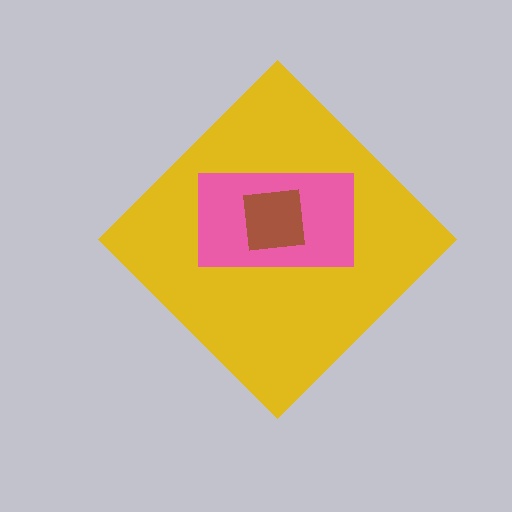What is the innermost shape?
The brown square.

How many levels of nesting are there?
3.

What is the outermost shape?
The yellow diamond.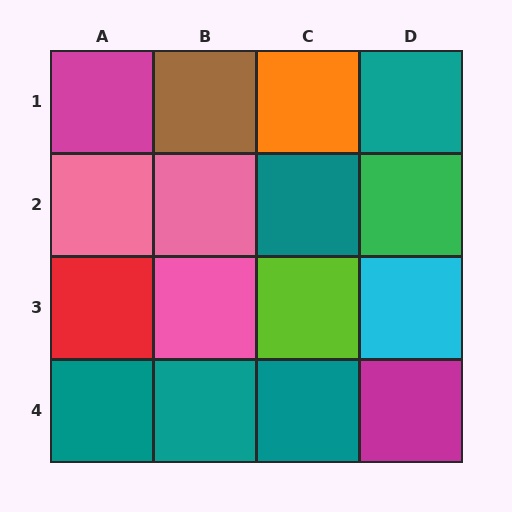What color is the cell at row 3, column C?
Lime.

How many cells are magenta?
2 cells are magenta.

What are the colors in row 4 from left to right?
Teal, teal, teal, magenta.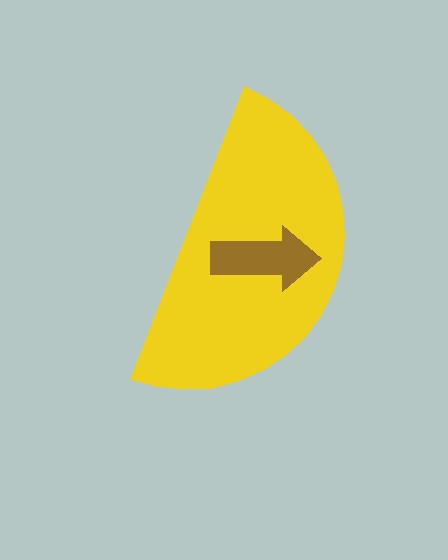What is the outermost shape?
The yellow semicircle.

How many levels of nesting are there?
2.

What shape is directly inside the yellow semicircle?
The brown arrow.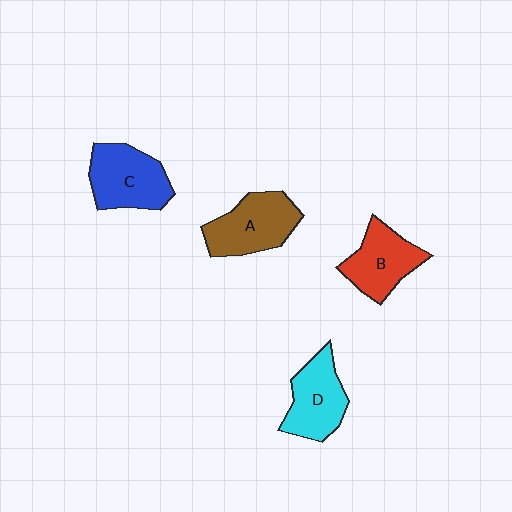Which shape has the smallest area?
Shape B (red).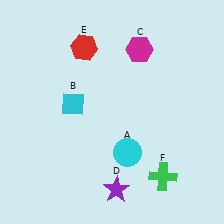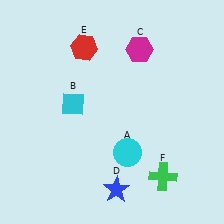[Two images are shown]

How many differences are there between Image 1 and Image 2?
There is 1 difference between the two images.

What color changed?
The star (D) changed from purple in Image 1 to blue in Image 2.